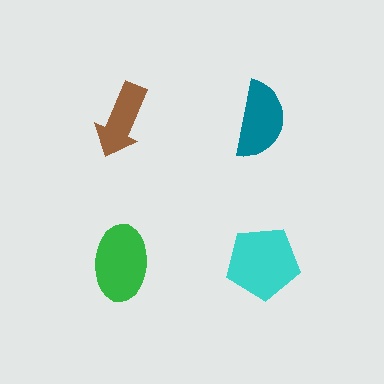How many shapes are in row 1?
2 shapes.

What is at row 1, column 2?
A teal semicircle.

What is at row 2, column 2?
A cyan pentagon.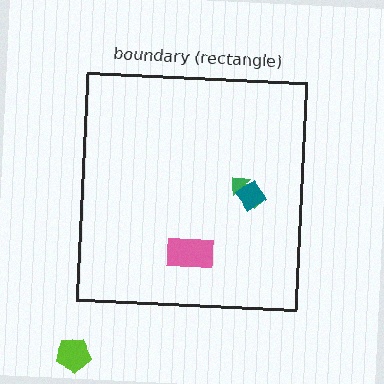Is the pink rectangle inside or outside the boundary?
Inside.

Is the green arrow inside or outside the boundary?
Inside.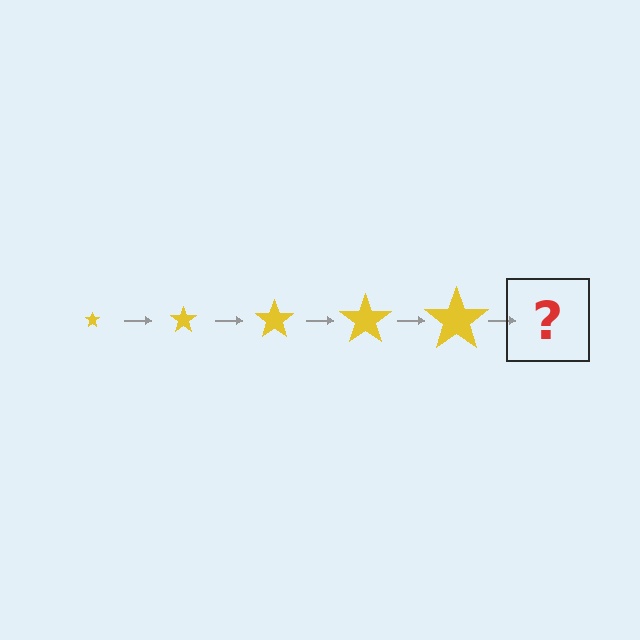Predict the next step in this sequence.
The next step is a yellow star, larger than the previous one.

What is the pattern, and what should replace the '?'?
The pattern is that the star gets progressively larger each step. The '?' should be a yellow star, larger than the previous one.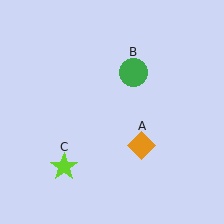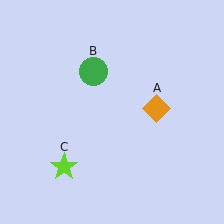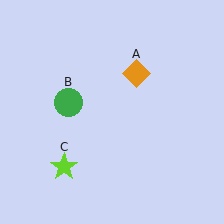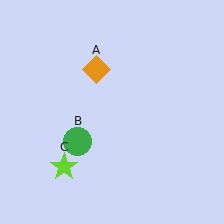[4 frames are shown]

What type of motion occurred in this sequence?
The orange diamond (object A), green circle (object B) rotated counterclockwise around the center of the scene.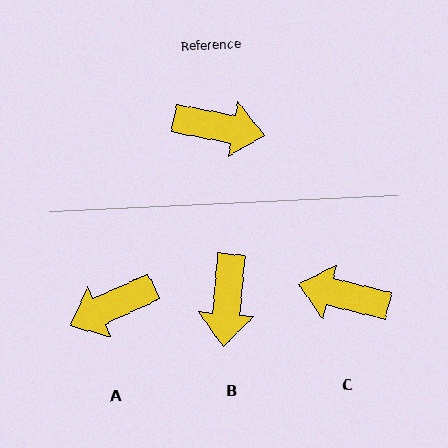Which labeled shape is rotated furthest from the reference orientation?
C, about 177 degrees away.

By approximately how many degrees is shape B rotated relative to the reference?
Approximately 84 degrees clockwise.